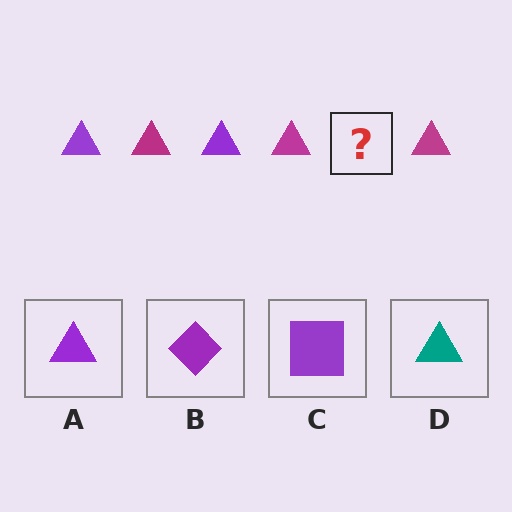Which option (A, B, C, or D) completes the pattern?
A.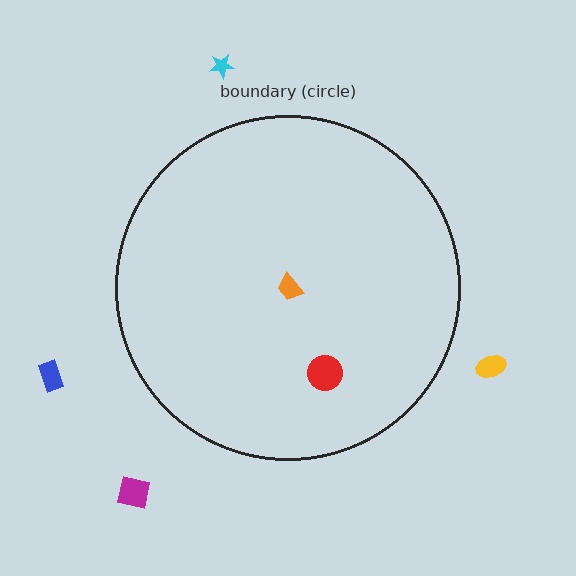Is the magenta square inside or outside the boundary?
Outside.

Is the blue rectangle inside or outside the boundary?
Outside.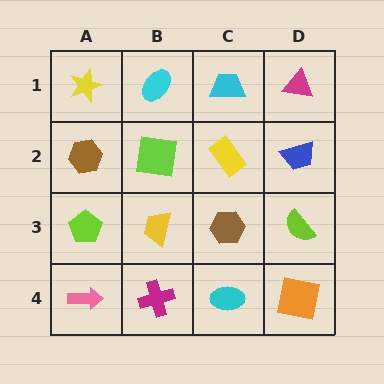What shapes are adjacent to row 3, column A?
A brown hexagon (row 2, column A), a pink arrow (row 4, column A), a yellow trapezoid (row 3, column B).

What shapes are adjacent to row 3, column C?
A yellow rectangle (row 2, column C), a cyan ellipse (row 4, column C), a yellow trapezoid (row 3, column B), a lime semicircle (row 3, column D).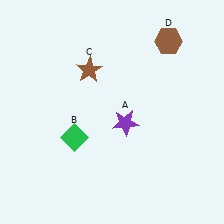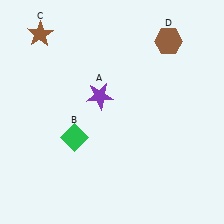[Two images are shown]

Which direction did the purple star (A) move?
The purple star (A) moved up.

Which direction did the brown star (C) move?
The brown star (C) moved left.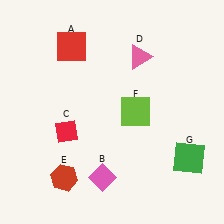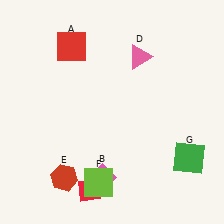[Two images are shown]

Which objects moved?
The objects that moved are: the red diamond (C), the lime square (F).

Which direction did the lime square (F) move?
The lime square (F) moved down.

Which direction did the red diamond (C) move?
The red diamond (C) moved down.